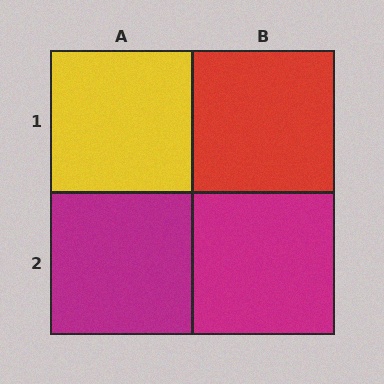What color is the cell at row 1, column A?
Yellow.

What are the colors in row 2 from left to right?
Magenta, magenta.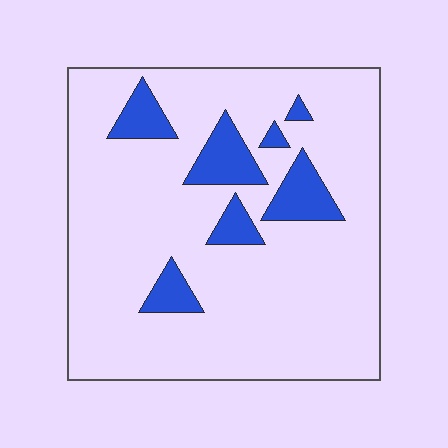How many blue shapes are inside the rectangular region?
7.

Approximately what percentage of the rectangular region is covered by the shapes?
Approximately 15%.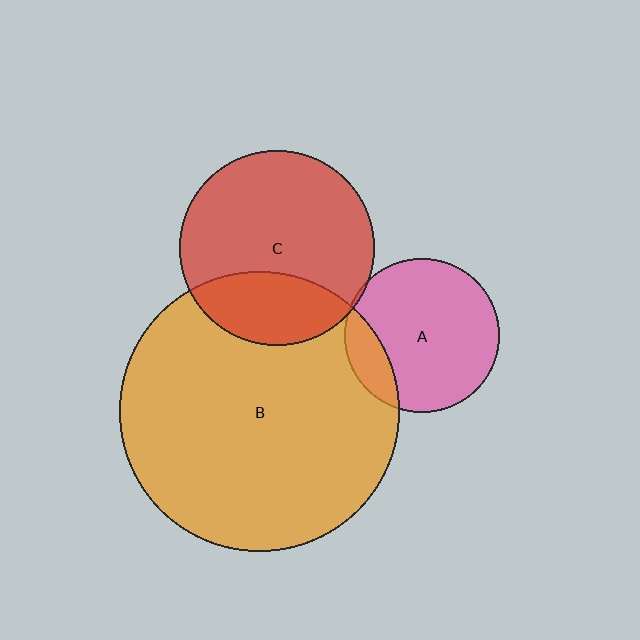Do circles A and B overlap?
Yes.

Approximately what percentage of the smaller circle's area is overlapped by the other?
Approximately 15%.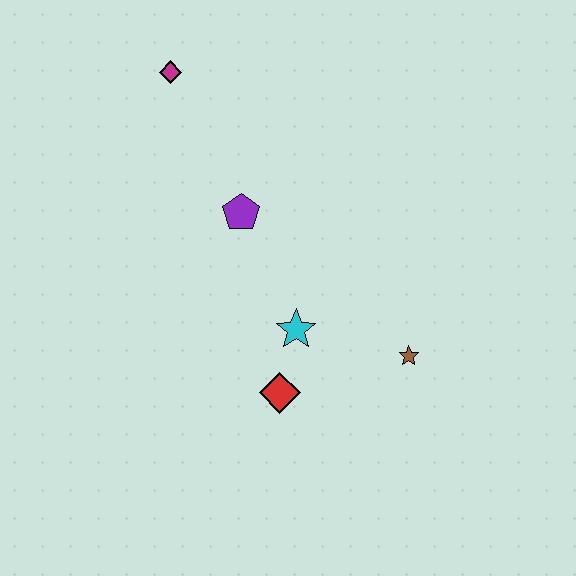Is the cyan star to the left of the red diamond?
No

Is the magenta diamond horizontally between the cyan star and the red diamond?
No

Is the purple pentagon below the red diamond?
No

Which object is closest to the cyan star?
The red diamond is closest to the cyan star.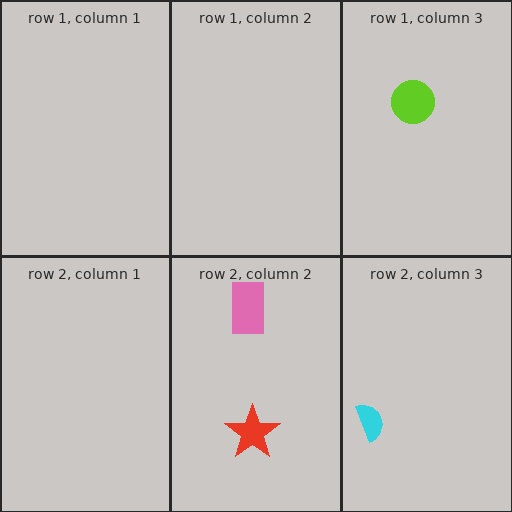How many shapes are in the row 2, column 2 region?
2.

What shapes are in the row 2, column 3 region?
The cyan semicircle.